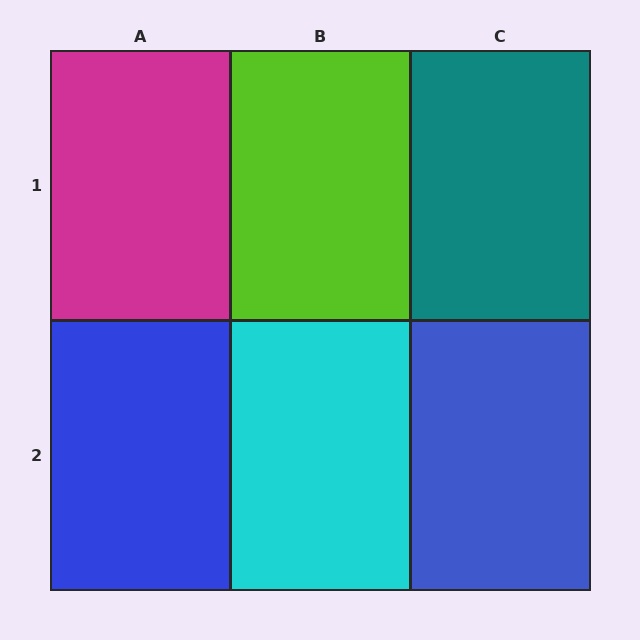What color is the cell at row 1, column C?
Teal.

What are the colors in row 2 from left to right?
Blue, cyan, blue.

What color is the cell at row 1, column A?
Magenta.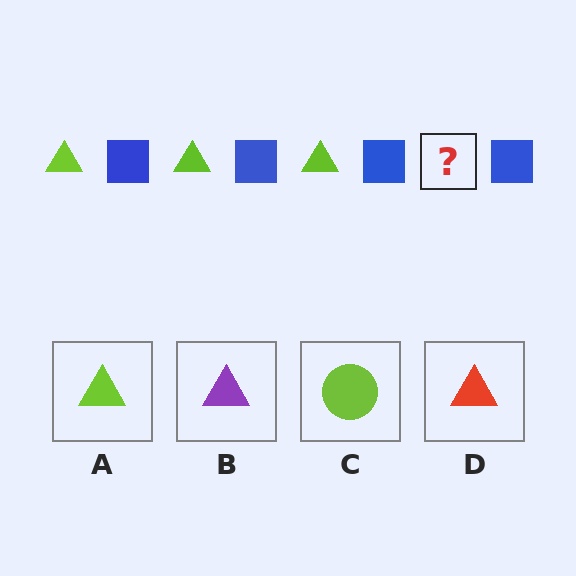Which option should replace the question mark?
Option A.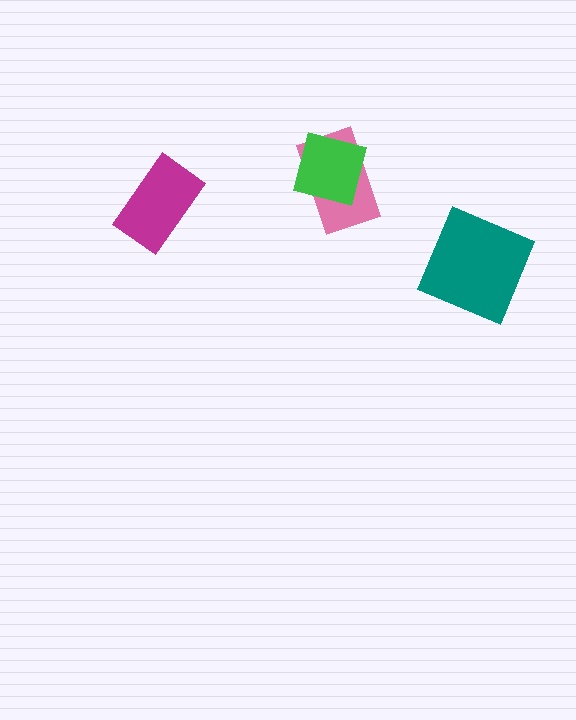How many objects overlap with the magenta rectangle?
0 objects overlap with the magenta rectangle.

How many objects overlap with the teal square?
0 objects overlap with the teal square.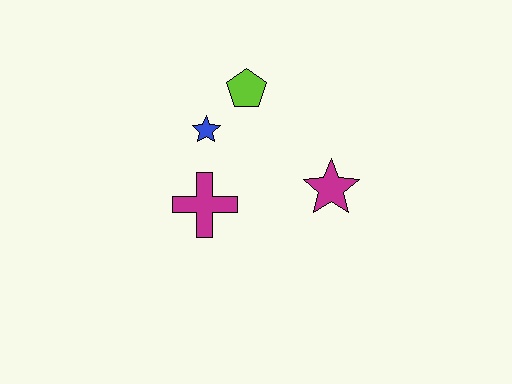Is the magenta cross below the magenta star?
Yes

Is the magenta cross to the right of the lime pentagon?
No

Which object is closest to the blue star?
The lime pentagon is closest to the blue star.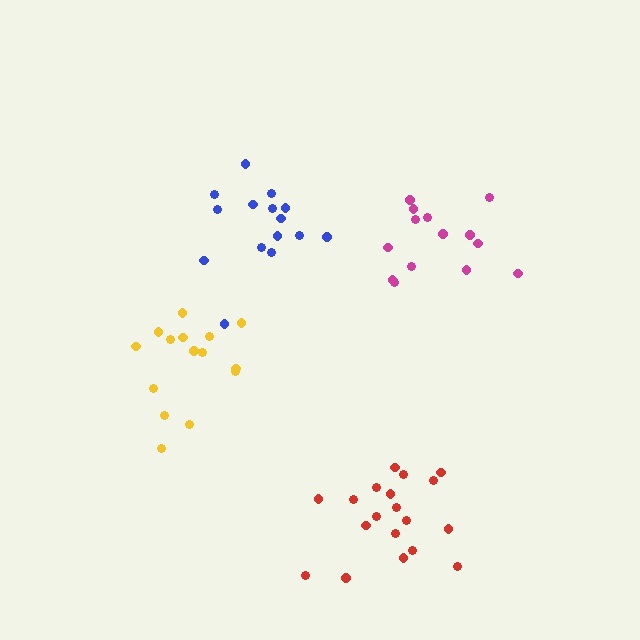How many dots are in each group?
Group 1: 15 dots, Group 2: 15 dots, Group 3: 14 dots, Group 4: 19 dots (63 total).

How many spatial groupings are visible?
There are 4 spatial groupings.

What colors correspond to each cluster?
The clusters are colored: blue, yellow, magenta, red.